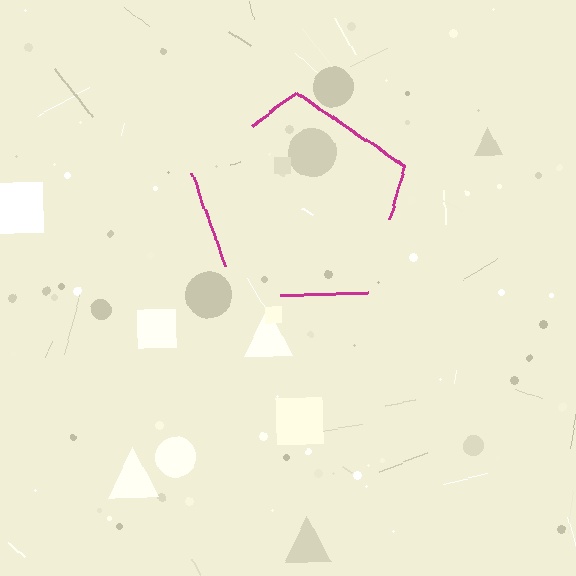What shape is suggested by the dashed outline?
The dashed outline suggests a pentagon.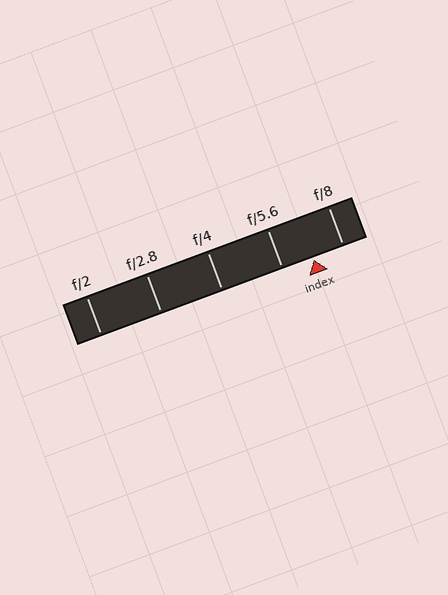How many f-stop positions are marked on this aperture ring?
There are 5 f-stop positions marked.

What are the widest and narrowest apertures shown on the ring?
The widest aperture shown is f/2 and the narrowest is f/8.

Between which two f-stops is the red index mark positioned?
The index mark is between f/5.6 and f/8.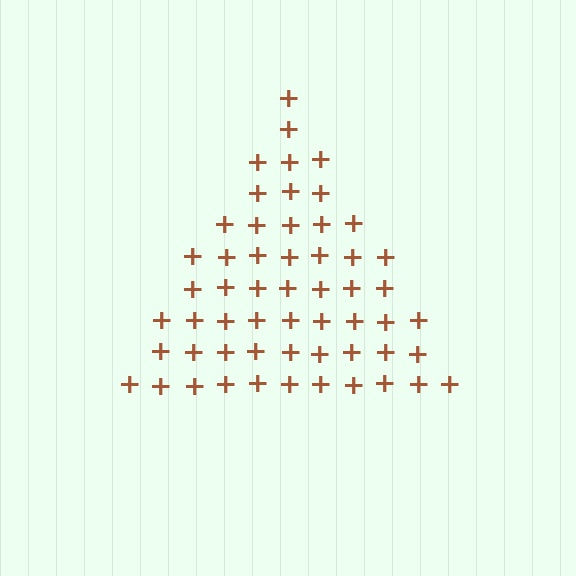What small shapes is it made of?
It is made of small plus signs.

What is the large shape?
The large shape is a triangle.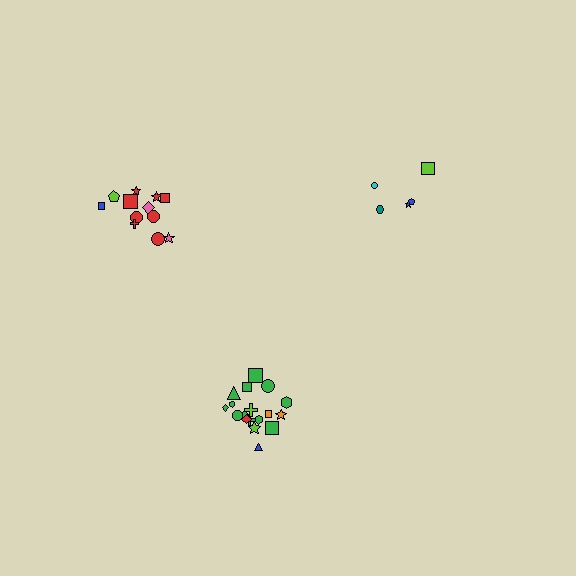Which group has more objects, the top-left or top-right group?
The top-left group.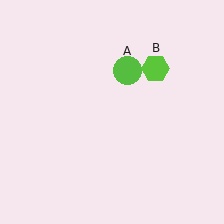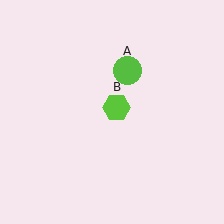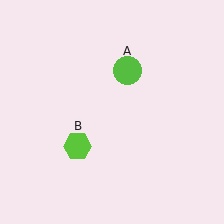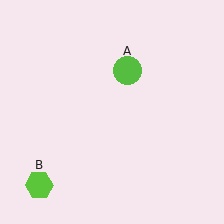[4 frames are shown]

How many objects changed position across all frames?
1 object changed position: lime hexagon (object B).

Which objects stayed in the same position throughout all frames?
Lime circle (object A) remained stationary.